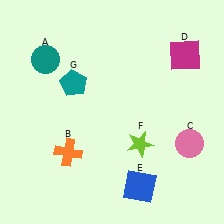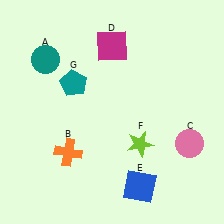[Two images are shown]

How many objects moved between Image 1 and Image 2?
1 object moved between the two images.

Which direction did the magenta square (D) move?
The magenta square (D) moved left.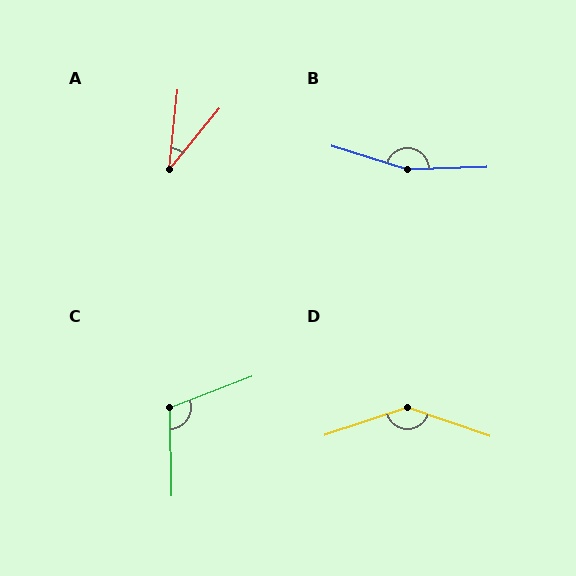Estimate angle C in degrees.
Approximately 110 degrees.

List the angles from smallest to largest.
A (33°), C (110°), D (142°), B (161°).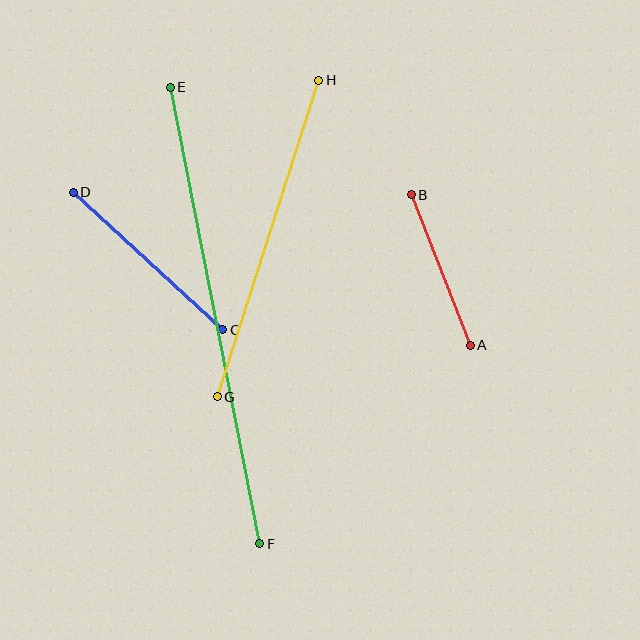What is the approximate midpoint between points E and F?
The midpoint is at approximately (215, 316) pixels.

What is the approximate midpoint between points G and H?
The midpoint is at approximately (268, 238) pixels.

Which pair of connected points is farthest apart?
Points E and F are farthest apart.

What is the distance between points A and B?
The distance is approximately 161 pixels.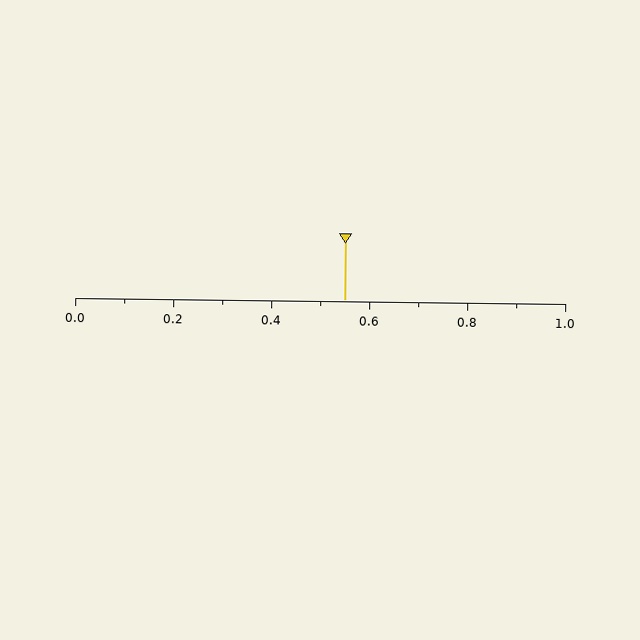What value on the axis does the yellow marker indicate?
The marker indicates approximately 0.55.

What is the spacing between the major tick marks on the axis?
The major ticks are spaced 0.2 apart.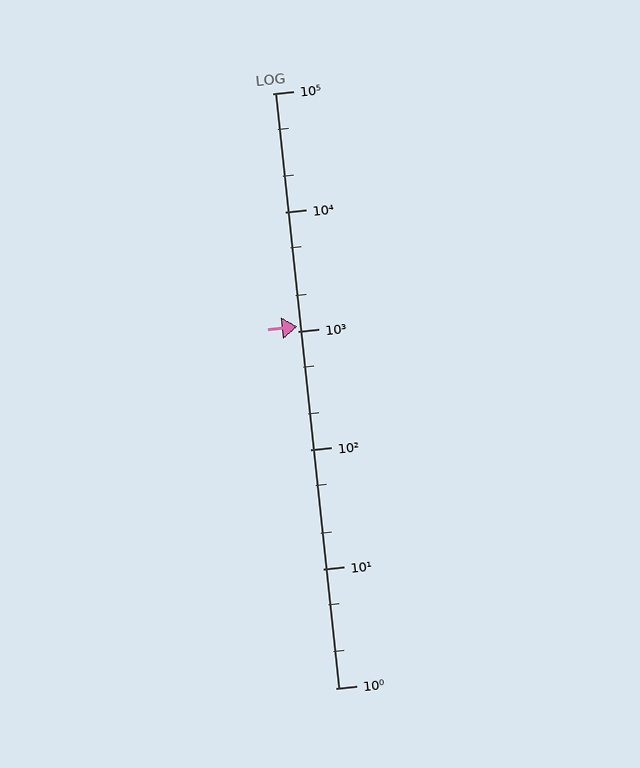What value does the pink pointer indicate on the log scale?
The pointer indicates approximately 1100.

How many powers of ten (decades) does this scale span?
The scale spans 5 decades, from 1 to 100000.